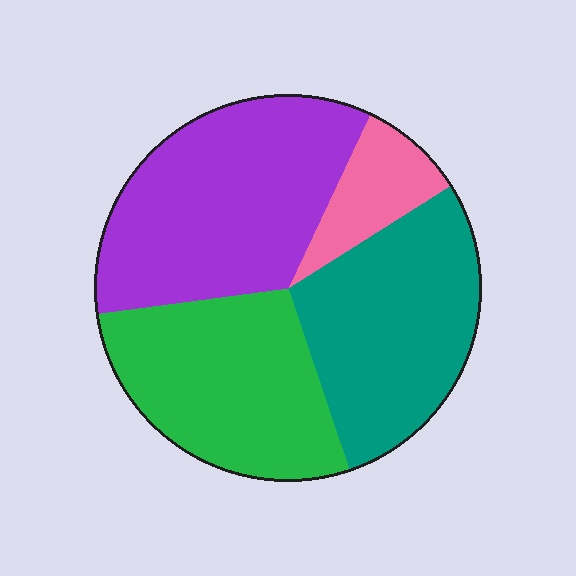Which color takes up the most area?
Purple, at roughly 35%.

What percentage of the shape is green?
Green covers about 30% of the shape.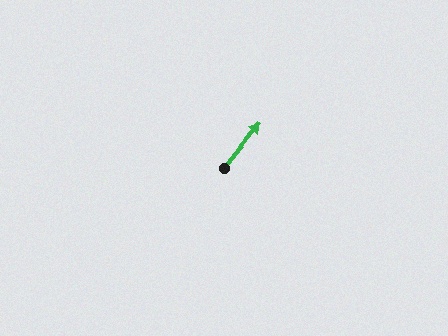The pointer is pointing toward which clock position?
Roughly 1 o'clock.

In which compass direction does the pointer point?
Northeast.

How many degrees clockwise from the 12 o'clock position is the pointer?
Approximately 39 degrees.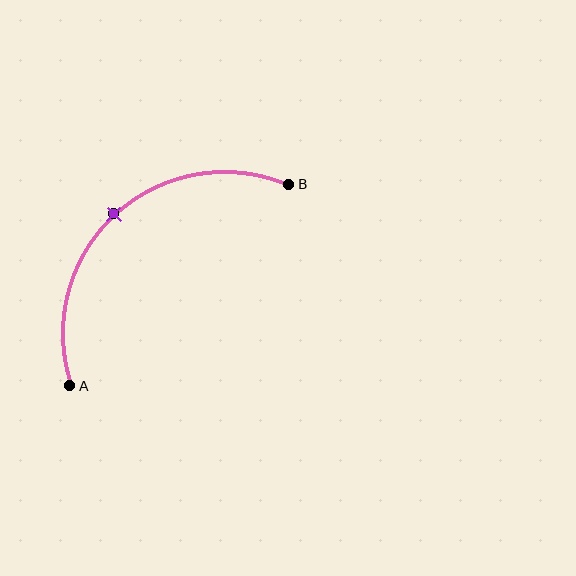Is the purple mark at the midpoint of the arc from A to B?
Yes. The purple mark lies on the arc at equal arc-length from both A and B — it is the arc midpoint.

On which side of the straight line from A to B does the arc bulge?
The arc bulges above and to the left of the straight line connecting A and B.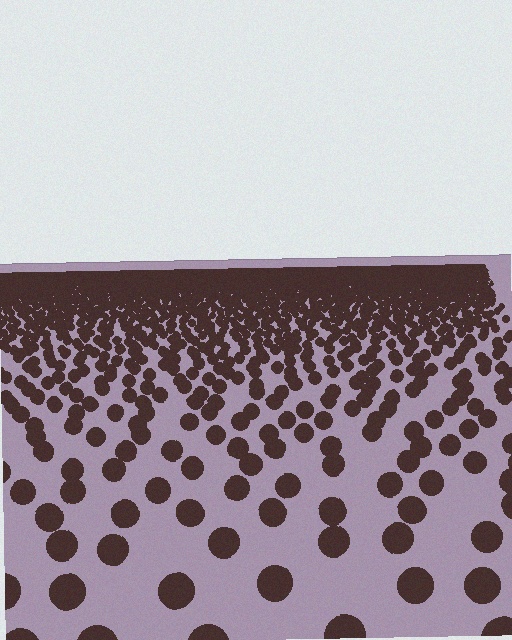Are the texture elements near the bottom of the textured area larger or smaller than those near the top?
Larger. Near the bottom, elements are closer to the viewer and appear at a bigger on-screen size.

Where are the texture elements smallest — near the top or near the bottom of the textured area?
Near the top.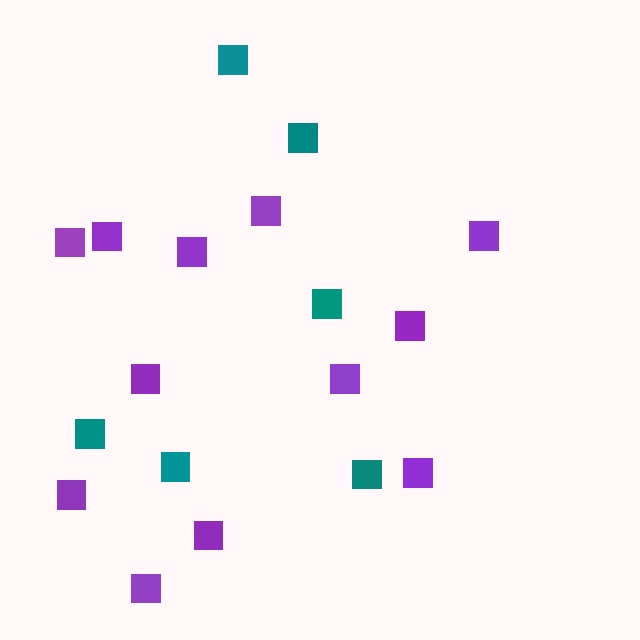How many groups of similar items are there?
There are 2 groups: one group of teal squares (6) and one group of purple squares (12).